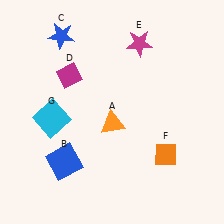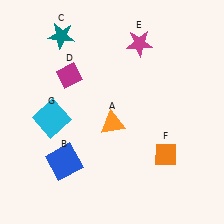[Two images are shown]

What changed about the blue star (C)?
In Image 1, C is blue. In Image 2, it changed to teal.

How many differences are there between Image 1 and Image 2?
There is 1 difference between the two images.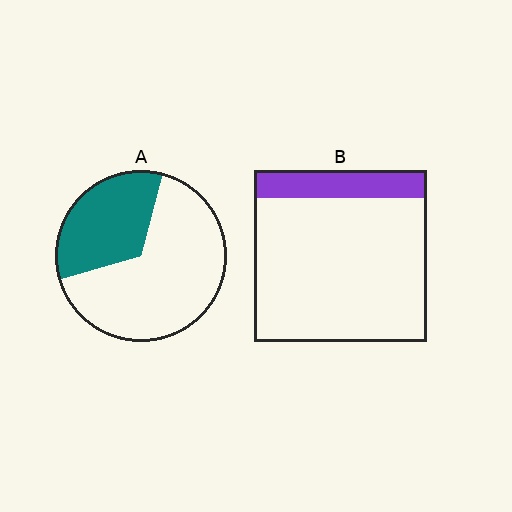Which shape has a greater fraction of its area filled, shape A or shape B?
Shape A.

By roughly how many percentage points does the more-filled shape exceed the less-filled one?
By roughly 15 percentage points (A over B).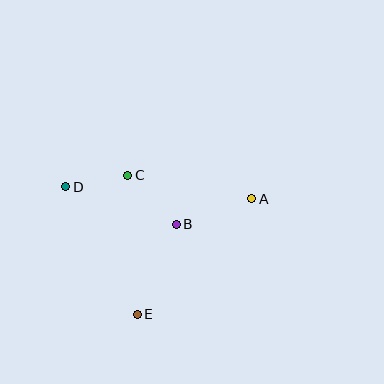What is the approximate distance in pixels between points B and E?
The distance between B and E is approximately 98 pixels.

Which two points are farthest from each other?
Points A and D are farthest from each other.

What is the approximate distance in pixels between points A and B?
The distance between A and B is approximately 80 pixels.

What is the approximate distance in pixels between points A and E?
The distance between A and E is approximately 163 pixels.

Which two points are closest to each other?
Points C and D are closest to each other.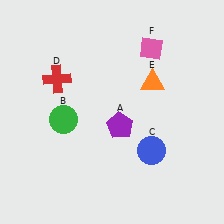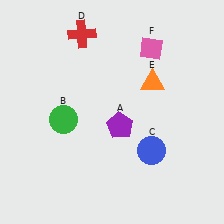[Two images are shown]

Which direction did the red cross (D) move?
The red cross (D) moved up.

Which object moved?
The red cross (D) moved up.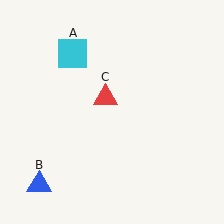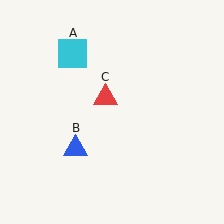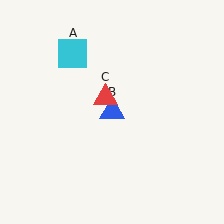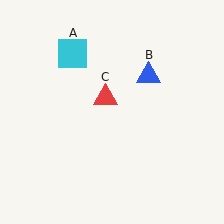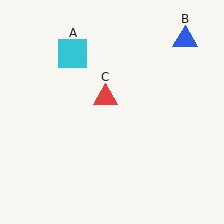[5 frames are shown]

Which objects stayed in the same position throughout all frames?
Cyan square (object A) and red triangle (object C) remained stationary.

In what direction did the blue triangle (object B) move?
The blue triangle (object B) moved up and to the right.